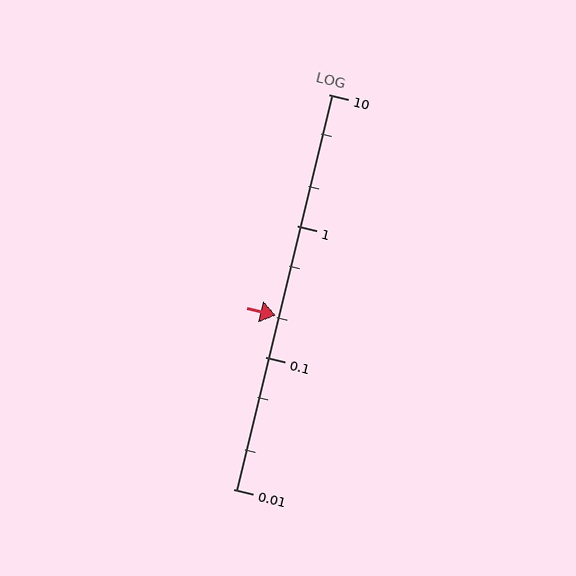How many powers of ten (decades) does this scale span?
The scale spans 3 decades, from 0.01 to 10.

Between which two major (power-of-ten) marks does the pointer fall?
The pointer is between 0.1 and 1.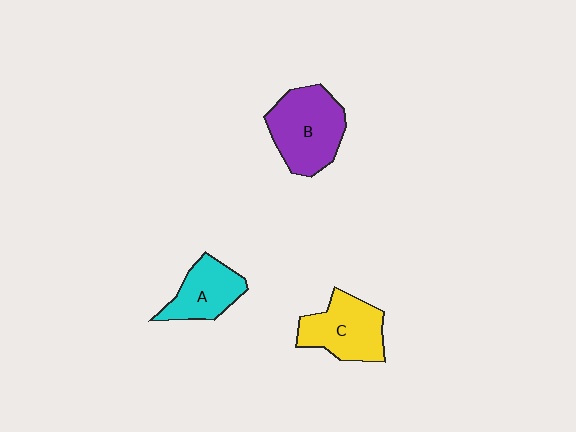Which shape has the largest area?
Shape B (purple).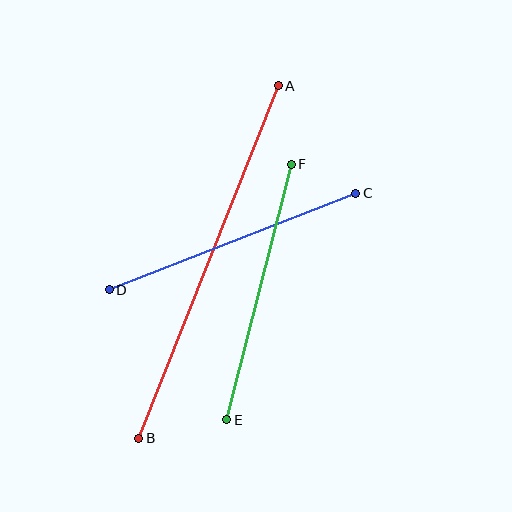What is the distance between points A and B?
The distance is approximately 379 pixels.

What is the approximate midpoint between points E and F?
The midpoint is at approximately (259, 292) pixels.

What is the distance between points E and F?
The distance is approximately 264 pixels.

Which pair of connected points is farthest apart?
Points A and B are farthest apart.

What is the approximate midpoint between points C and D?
The midpoint is at approximately (233, 242) pixels.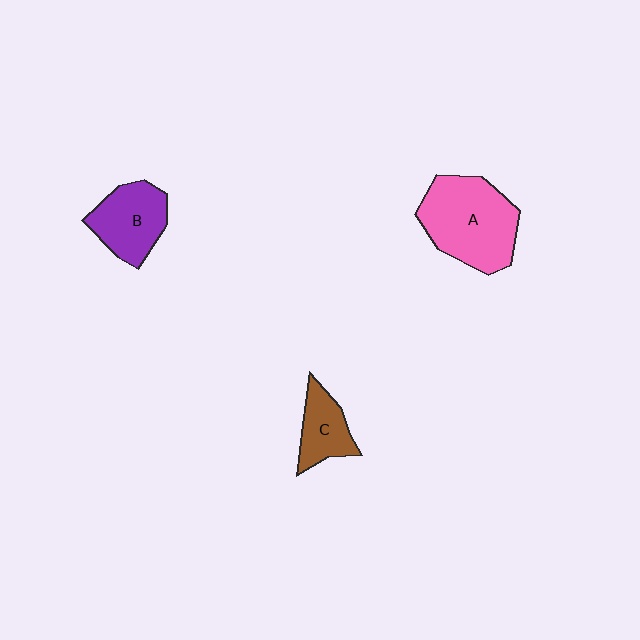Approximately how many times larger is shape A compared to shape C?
Approximately 2.2 times.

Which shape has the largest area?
Shape A (pink).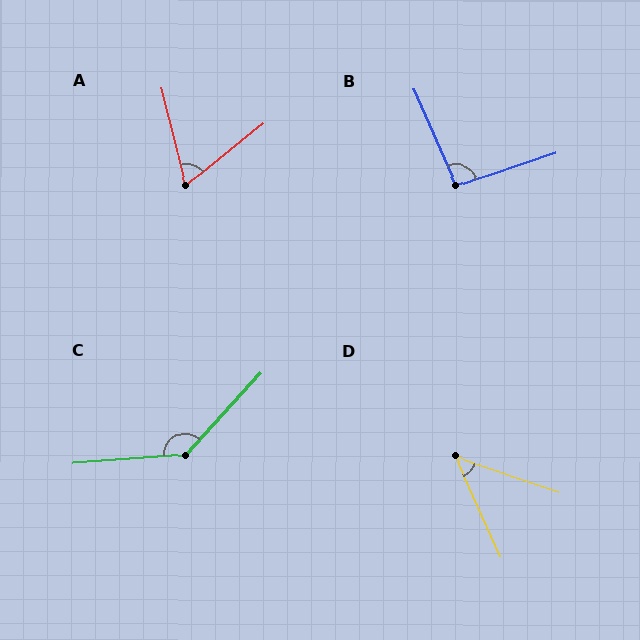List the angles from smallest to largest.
D (47°), A (65°), B (95°), C (137°).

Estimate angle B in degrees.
Approximately 95 degrees.